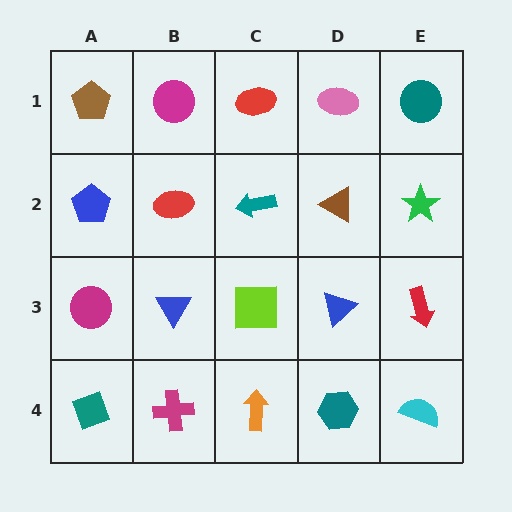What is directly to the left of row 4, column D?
An orange arrow.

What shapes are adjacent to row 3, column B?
A red ellipse (row 2, column B), a magenta cross (row 4, column B), a magenta circle (row 3, column A), a lime square (row 3, column C).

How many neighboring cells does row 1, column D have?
3.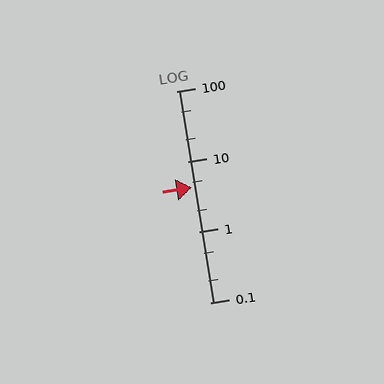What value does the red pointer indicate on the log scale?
The pointer indicates approximately 4.3.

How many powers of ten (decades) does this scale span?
The scale spans 3 decades, from 0.1 to 100.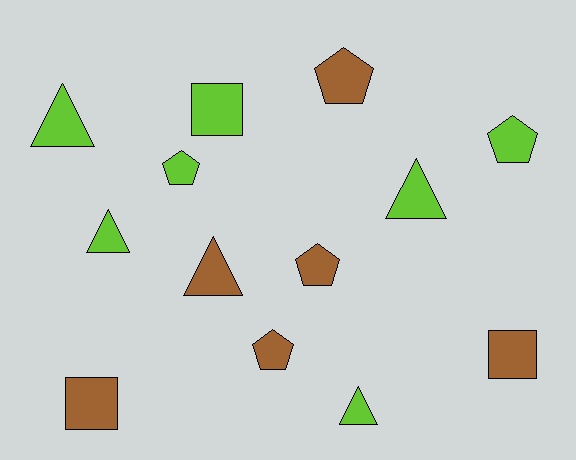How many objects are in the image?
There are 13 objects.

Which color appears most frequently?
Lime, with 7 objects.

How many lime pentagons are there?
There are 2 lime pentagons.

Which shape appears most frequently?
Pentagon, with 5 objects.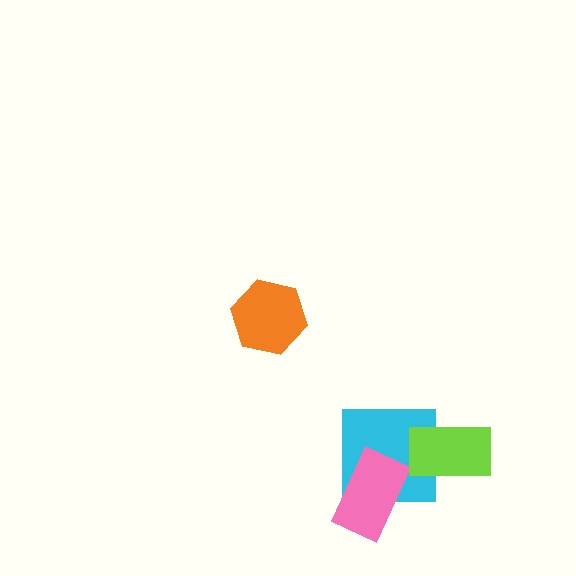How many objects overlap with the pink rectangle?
1 object overlaps with the pink rectangle.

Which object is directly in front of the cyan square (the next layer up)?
The pink rectangle is directly in front of the cyan square.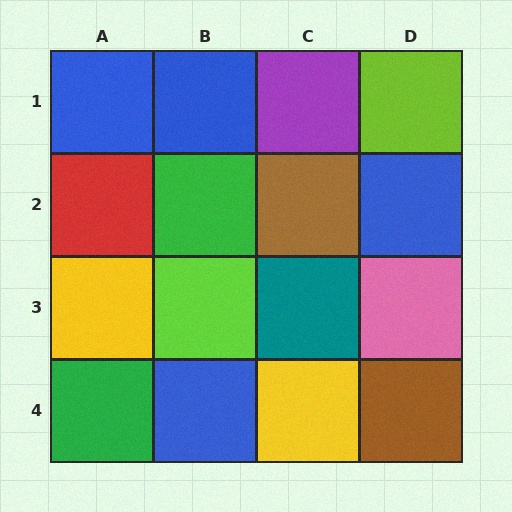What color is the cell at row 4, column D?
Brown.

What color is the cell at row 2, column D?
Blue.